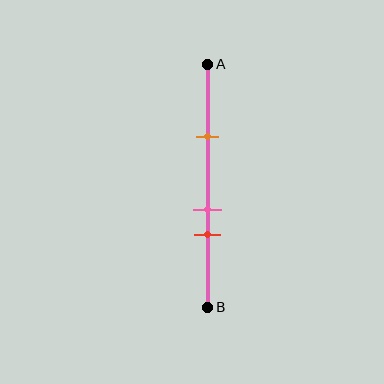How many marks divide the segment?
There are 3 marks dividing the segment.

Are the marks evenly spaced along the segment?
No, the marks are not evenly spaced.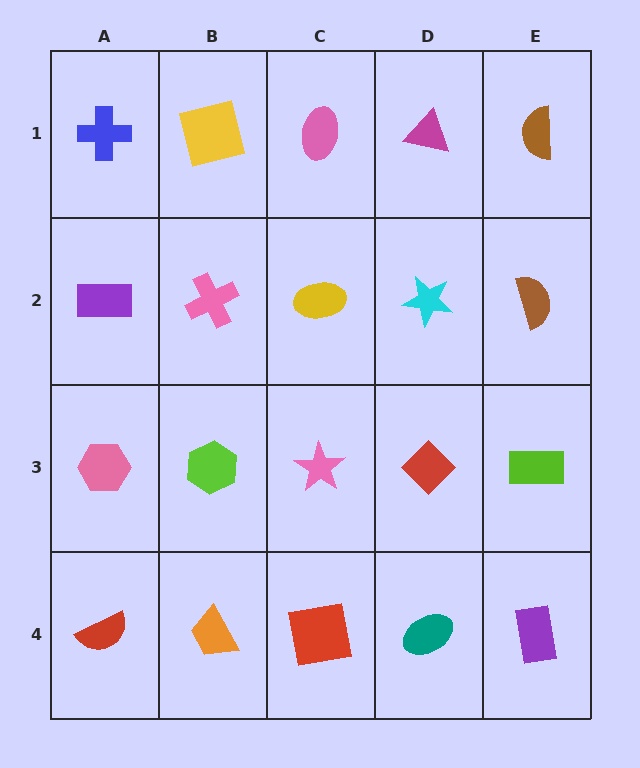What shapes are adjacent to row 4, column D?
A red diamond (row 3, column D), a red square (row 4, column C), a purple rectangle (row 4, column E).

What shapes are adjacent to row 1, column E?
A brown semicircle (row 2, column E), a magenta triangle (row 1, column D).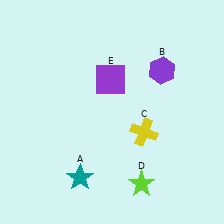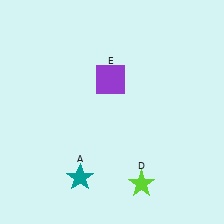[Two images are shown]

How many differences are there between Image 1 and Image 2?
There are 2 differences between the two images.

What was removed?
The yellow cross (C), the purple hexagon (B) were removed in Image 2.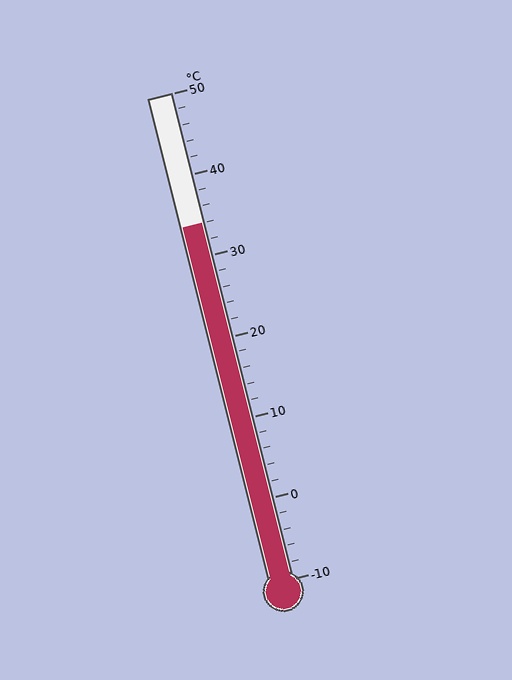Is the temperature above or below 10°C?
The temperature is above 10°C.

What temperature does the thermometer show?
The thermometer shows approximately 34°C.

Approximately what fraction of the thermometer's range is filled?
The thermometer is filled to approximately 75% of its range.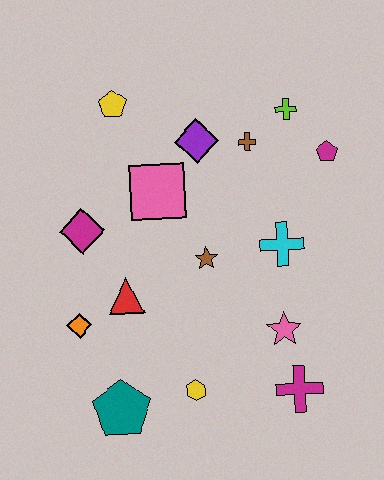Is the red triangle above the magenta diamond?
No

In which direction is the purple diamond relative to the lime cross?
The purple diamond is to the left of the lime cross.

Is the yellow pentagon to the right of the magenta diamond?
Yes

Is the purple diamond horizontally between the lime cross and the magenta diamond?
Yes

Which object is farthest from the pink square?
The magenta cross is farthest from the pink square.